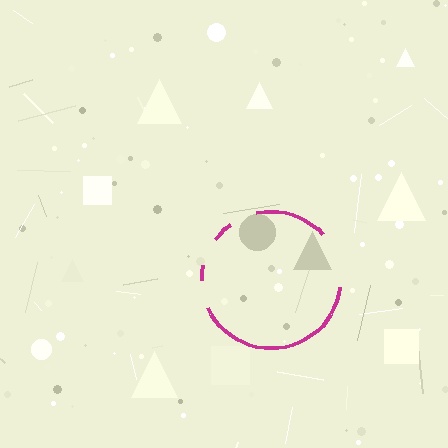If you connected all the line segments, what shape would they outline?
They would outline a circle.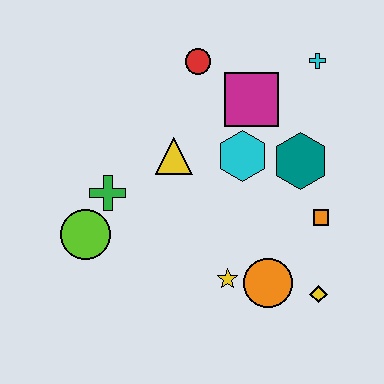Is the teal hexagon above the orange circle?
Yes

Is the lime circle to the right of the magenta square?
No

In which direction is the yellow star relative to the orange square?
The yellow star is to the left of the orange square.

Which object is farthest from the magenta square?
The lime circle is farthest from the magenta square.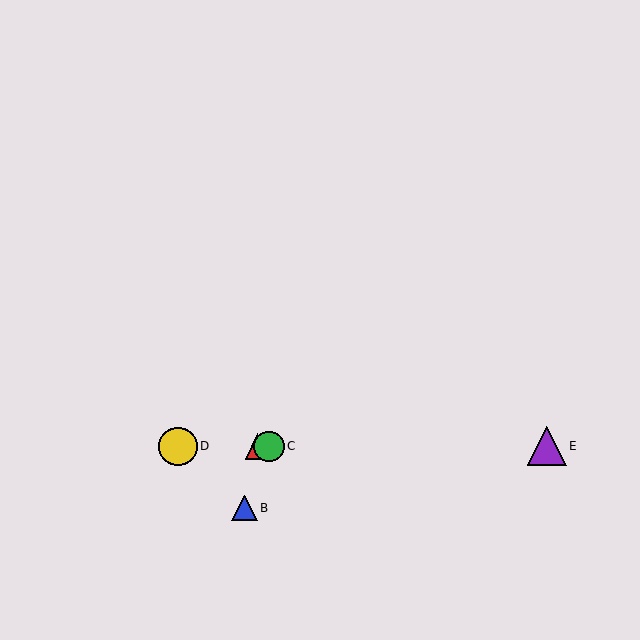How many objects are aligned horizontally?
4 objects (A, C, D, E) are aligned horizontally.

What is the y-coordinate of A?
Object A is at y≈446.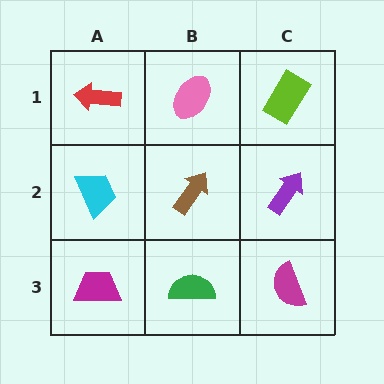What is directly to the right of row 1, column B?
A lime rectangle.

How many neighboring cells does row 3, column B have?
3.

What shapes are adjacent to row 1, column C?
A purple arrow (row 2, column C), a pink ellipse (row 1, column B).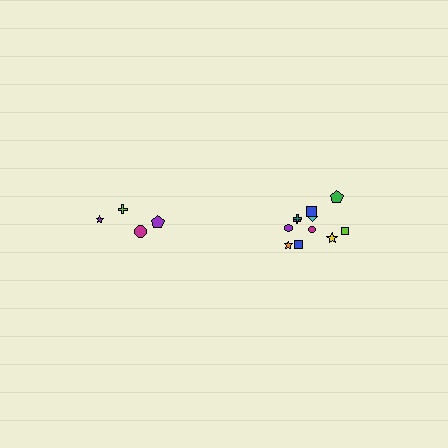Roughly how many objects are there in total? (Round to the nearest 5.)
Roughly 15 objects in total.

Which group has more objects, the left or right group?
The right group.